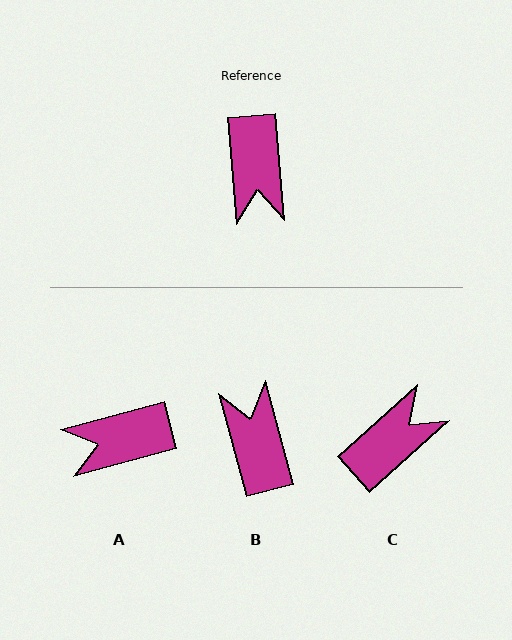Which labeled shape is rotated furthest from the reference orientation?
B, about 170 degrees away.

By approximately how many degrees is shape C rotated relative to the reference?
Approximately 127 degrees counter-clockwise.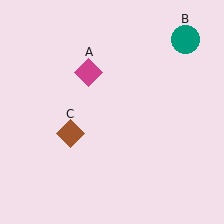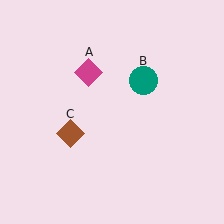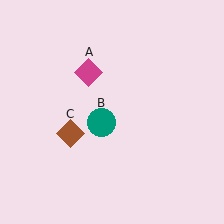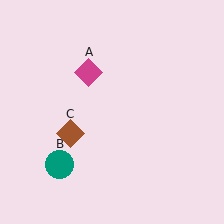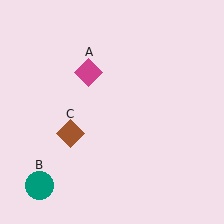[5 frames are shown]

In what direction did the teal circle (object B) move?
The teal circle (object B) moved down and to the left.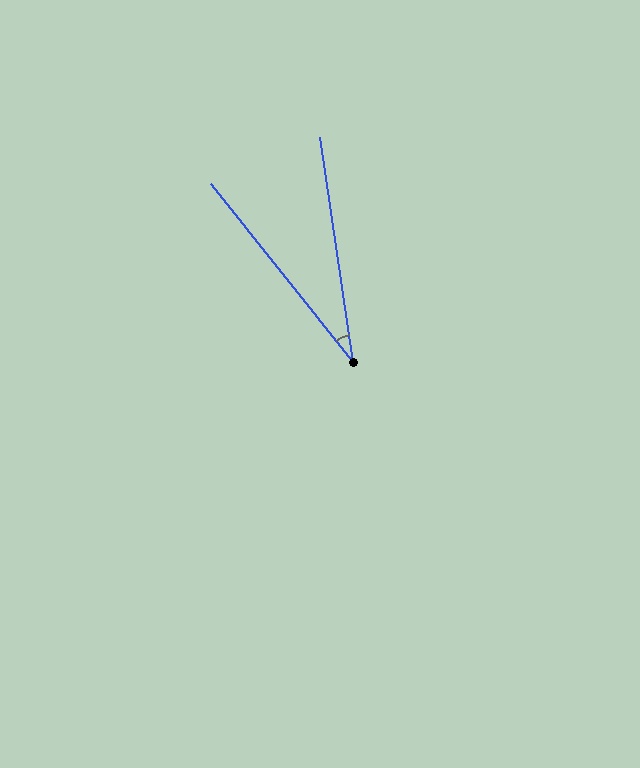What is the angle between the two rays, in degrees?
Approximately 30 degrees.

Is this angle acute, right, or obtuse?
It is acute.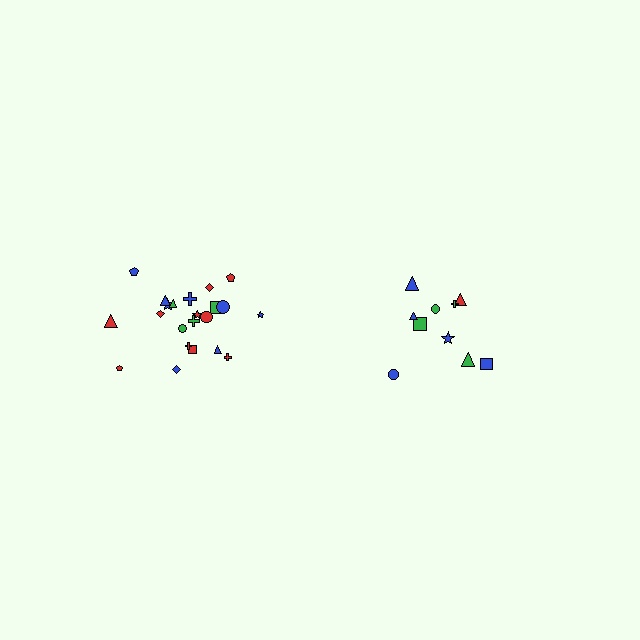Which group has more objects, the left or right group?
The left group.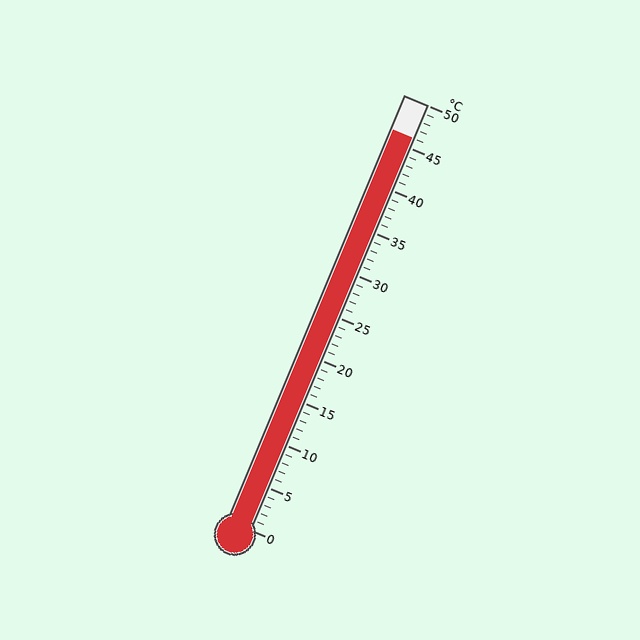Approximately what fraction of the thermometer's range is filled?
The thermometer is filled to approximately 90% of its range.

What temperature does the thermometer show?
The thermometer shows approximately 46°C.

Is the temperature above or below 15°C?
The temperature is above 15°C.